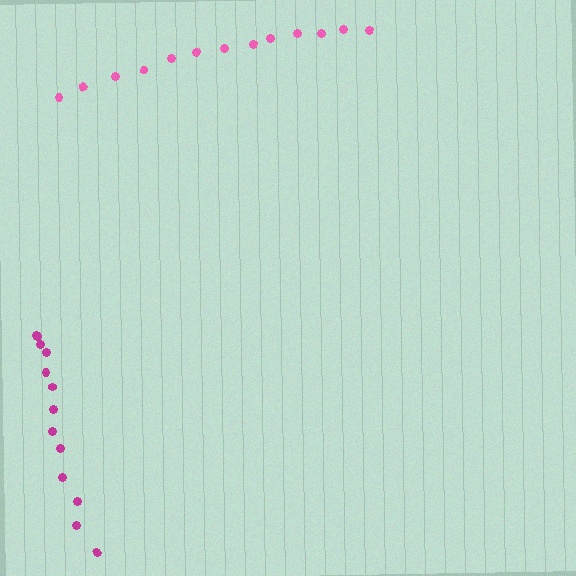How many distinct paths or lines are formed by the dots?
There are 2 distinct paths.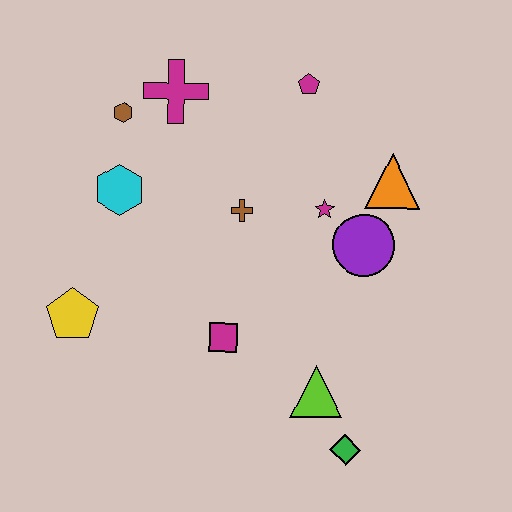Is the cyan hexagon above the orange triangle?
No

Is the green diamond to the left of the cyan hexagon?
No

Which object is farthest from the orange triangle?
The yellow pentagon is farthest from the orange triangle.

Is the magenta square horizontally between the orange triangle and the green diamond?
No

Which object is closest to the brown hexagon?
The magenta cross is closest to the brown hexagon.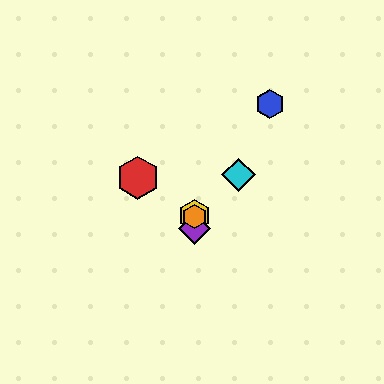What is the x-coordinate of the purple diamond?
The purple diamond is at x≈194.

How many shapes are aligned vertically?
4 shapes (the green diamond, the yellow hexagon, the purple diamond, the orange hexagon) are aligned vertically.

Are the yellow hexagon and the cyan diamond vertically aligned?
No, the yellow hexagon is at x≈194 and the cyan diamond is at x≈238.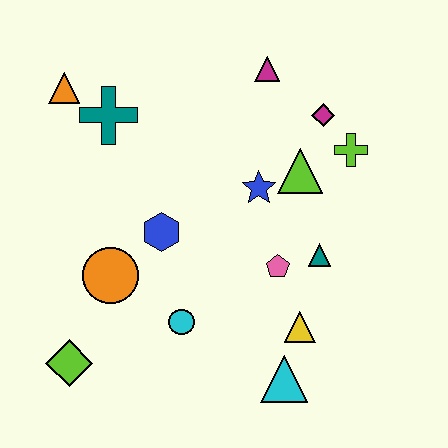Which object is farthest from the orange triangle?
The cyan triangle is farthest from the orange triangle.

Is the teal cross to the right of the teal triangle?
No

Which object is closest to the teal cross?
The orange triangle is closest to the teal cross.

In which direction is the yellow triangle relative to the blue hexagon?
The yellow triangle is to the right of the blue hexagon.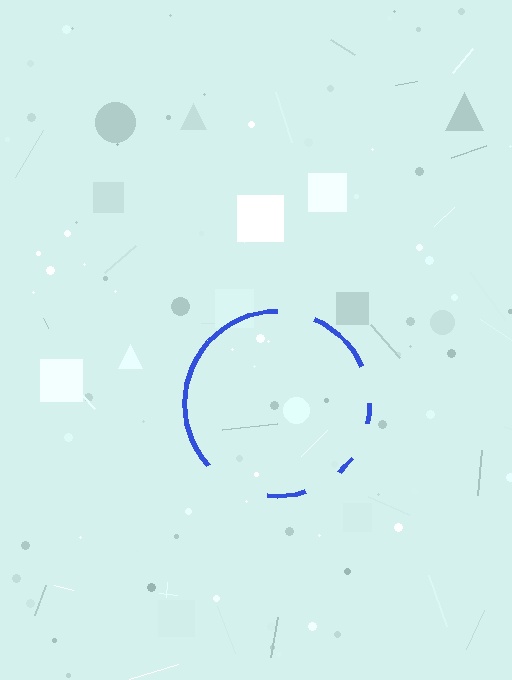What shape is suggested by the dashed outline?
The dashed outline suggests a circle.